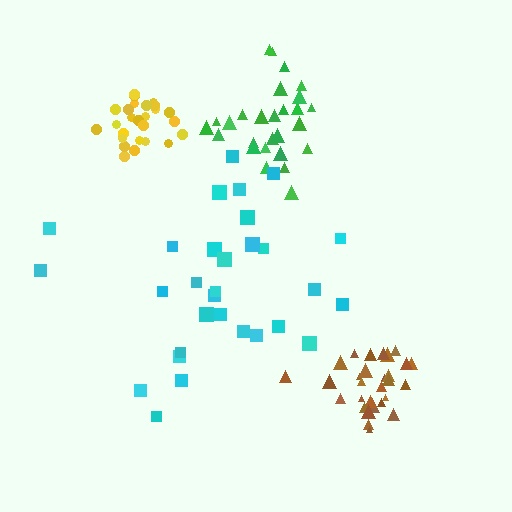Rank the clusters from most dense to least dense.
yellow, brown, green, cyan.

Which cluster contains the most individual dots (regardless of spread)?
Cyan (30).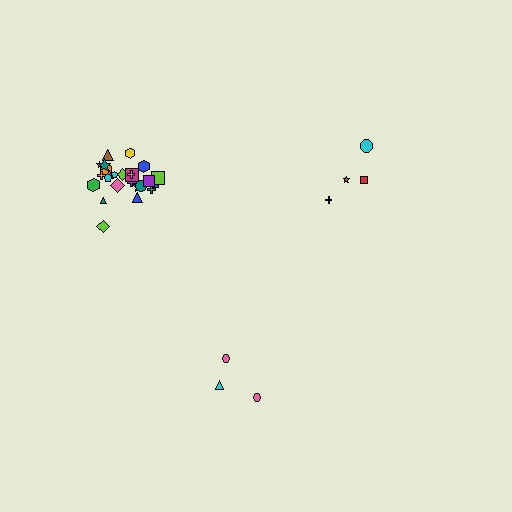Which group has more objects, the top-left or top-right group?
The top-left group.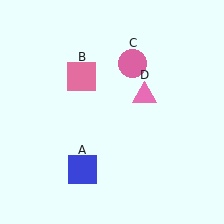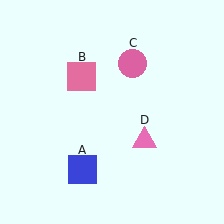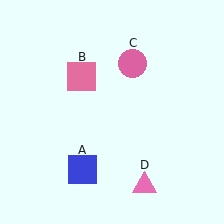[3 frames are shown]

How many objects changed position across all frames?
1 object changed position: pink triangle (object D).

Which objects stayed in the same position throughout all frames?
Blue square (object A) and pink square (object B) and pink circle (object C) remained stationary.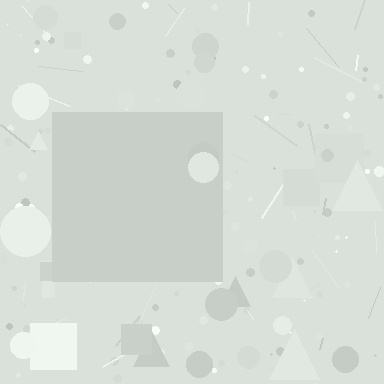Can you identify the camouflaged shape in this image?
The camouflaged shape is a square.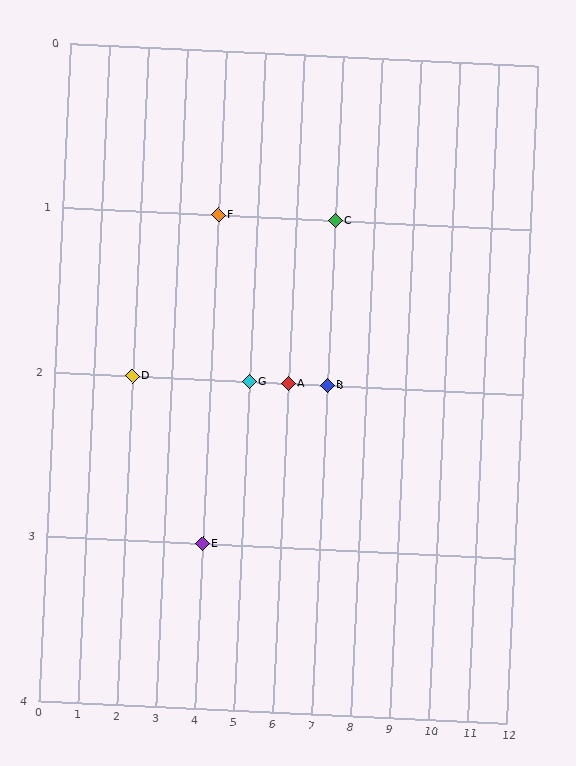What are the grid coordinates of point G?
Point G is at grid coordinates (5, 2).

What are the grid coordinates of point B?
Point B is at grid coordinates (7, 2).